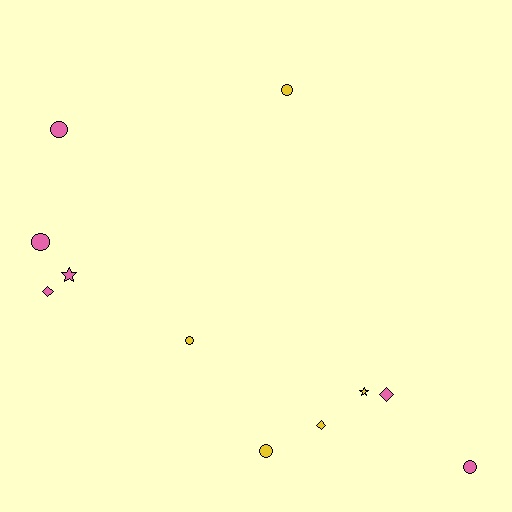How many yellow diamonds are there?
There is 1 yellow diamond.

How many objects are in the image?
There are 11 objects.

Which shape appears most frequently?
Circle, with 6 objects.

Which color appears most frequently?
Pink, with 6 objects.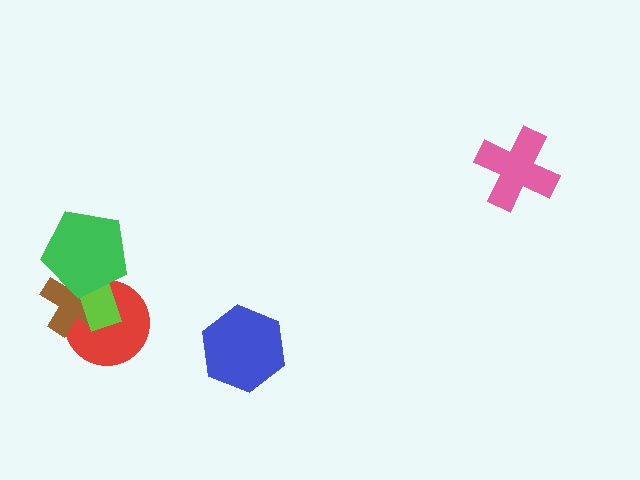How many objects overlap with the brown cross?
3 objects overlap with the brown cross.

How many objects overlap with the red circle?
3 objects overlap with the red circle.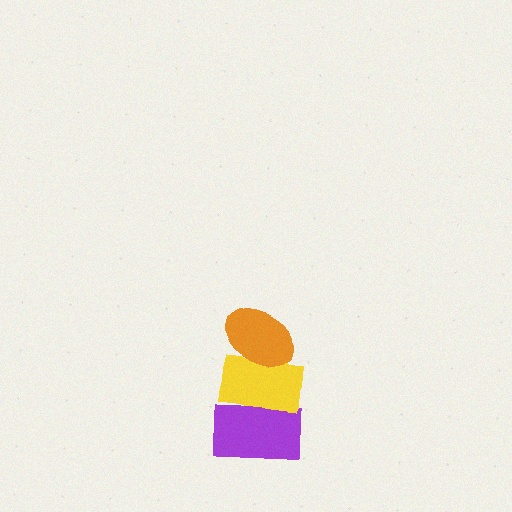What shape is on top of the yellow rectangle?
The orange ellipse is on top of the yellow rectangle.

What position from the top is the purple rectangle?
The purple rectangle is 3rd from the top.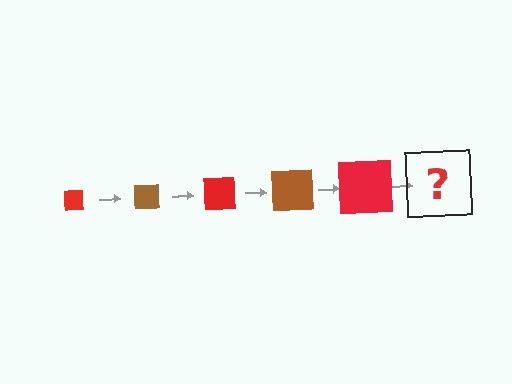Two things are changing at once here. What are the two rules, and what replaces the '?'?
The two rules are that the square grows larger each step and the color cycles through red and brown. The '?' should be a brown square, larger than the previous one.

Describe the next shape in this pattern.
It should be a brown square, larger than the previous one.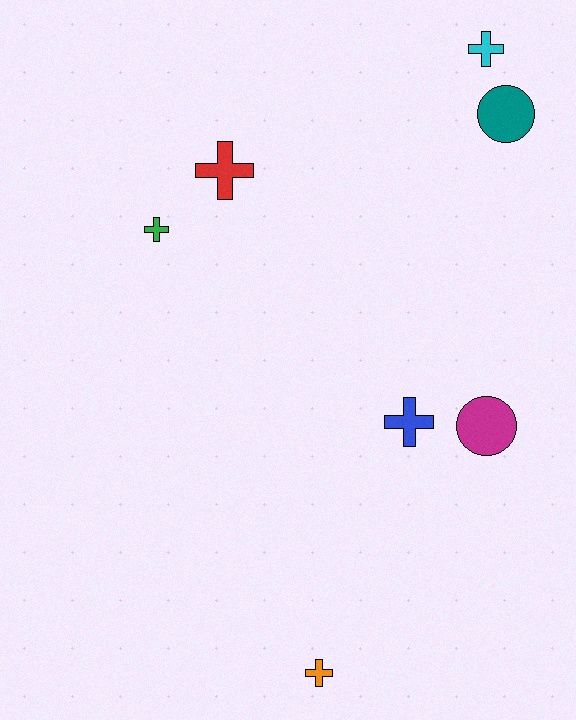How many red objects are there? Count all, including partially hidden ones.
There is 1 red object.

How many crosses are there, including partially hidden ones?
There are 5 crosses.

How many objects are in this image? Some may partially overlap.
There are 7 objects.